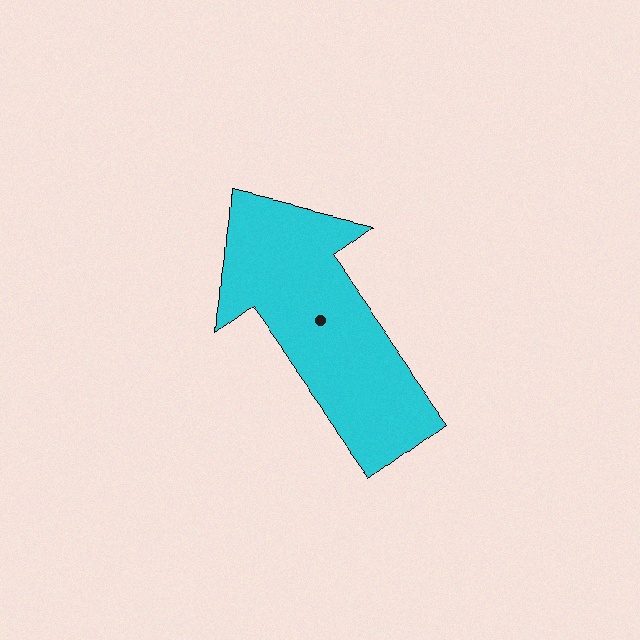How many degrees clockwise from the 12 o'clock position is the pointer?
Approximately 324 degrees.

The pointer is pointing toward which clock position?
Roughly 11 o'clock.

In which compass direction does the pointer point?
Northwest.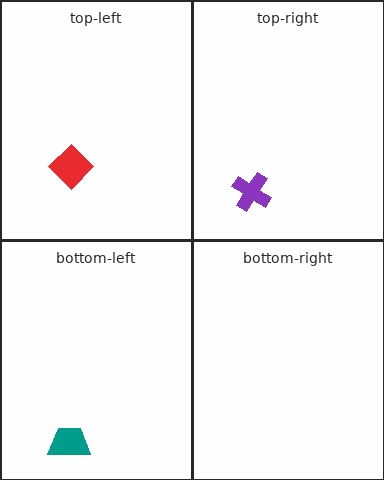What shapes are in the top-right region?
The purple cross.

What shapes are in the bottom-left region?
The teal trapezoid.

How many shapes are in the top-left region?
1.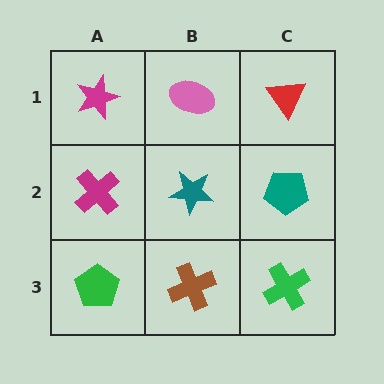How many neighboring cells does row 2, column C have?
3.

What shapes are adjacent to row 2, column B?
A pink ellipse (row 1, column B), a brown cross (row 3, column B), a magenta cross (row 2, column A), a teal pentagon (row 2, column C).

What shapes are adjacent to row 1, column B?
A teal star (row 2, column B), a magenta star (row 1, column A), a red triangle (row 1, column C).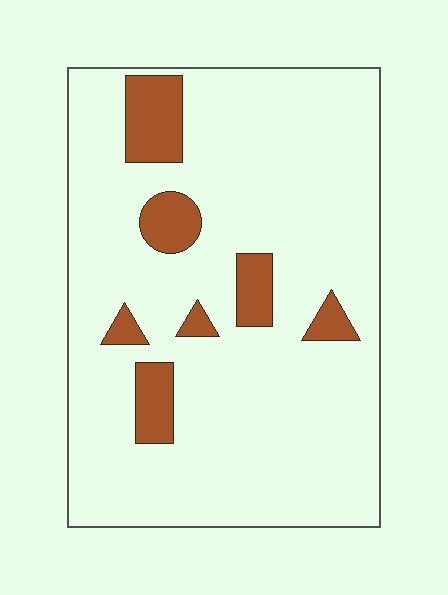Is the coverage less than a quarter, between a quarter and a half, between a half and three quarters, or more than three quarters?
Less than a quarter.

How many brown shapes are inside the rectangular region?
7.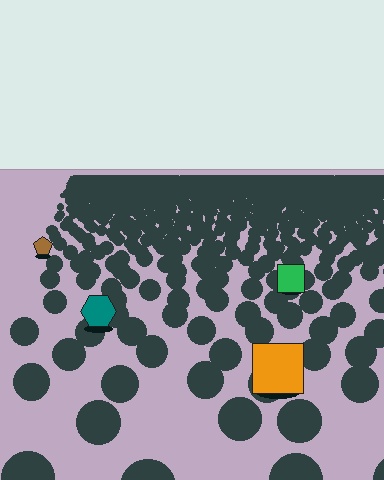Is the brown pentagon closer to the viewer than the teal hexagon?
No. The teal hexagon is closer — you can tell from the texture gradient: the ground texture is coarser near it.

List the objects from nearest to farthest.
From nearest to farthest: the orange square, the teal hexagon, the green square, the brown pentagon.